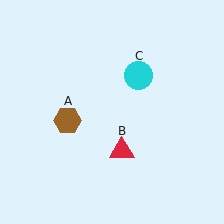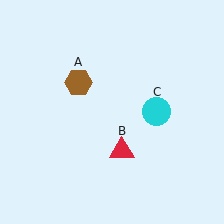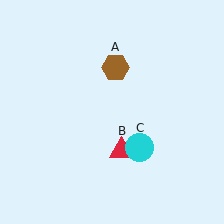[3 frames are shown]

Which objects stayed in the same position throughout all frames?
Red triangle (object B) remained stationary.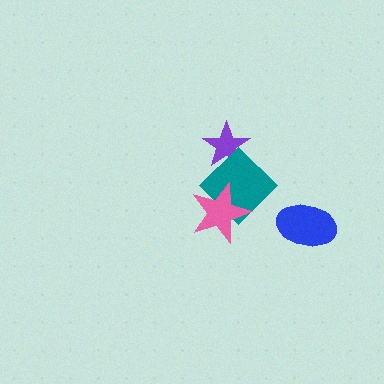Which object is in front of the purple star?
The teal diamond is in front of the purple star.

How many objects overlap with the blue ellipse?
0 objects overlap with the blue ellipse.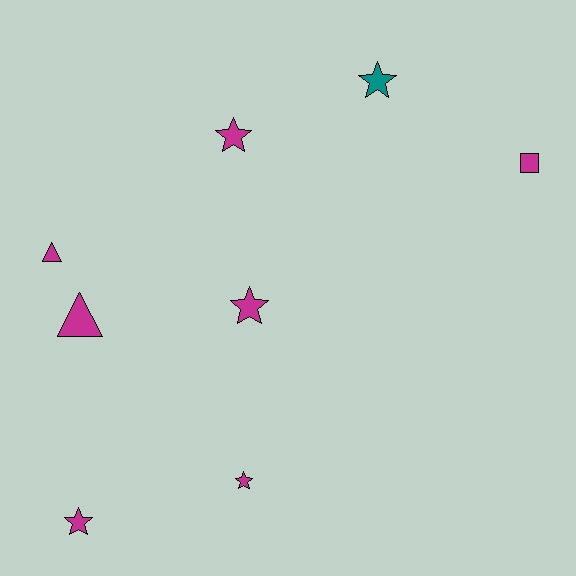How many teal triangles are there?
There are no teal triangles.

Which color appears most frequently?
Magenta, with 7 objects.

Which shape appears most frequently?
Star, with 5 objects.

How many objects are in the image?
There are 8 objects.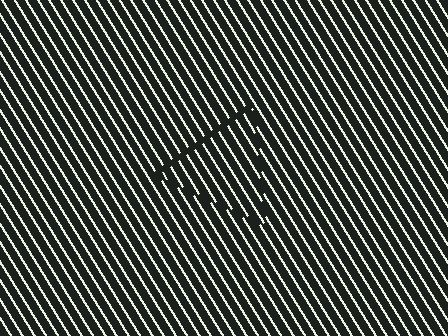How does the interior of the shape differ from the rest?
The interior of the shape contains the same grating, shifted by half a period — the contour is defined by the phase discontinuity where line-ends from the inner and outer gratings abut.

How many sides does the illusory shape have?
3 sides — the line-ends trace a triangle.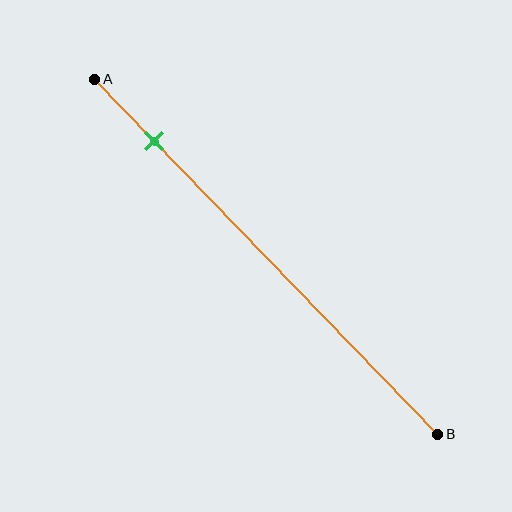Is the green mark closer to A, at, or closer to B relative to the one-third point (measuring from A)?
The green mark is closer to point A than the one-third point of segment AB.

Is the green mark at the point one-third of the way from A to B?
No, the mark is at about 15% from A, not at the 33% one-third point.